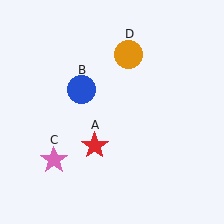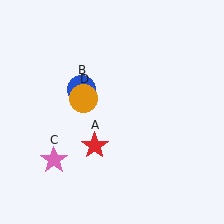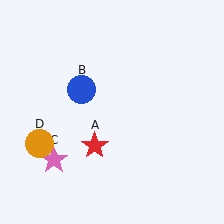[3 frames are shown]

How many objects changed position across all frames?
1 object changed position: orange circle (object D).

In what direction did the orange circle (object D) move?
The orange circle (object D) moved down and to the left.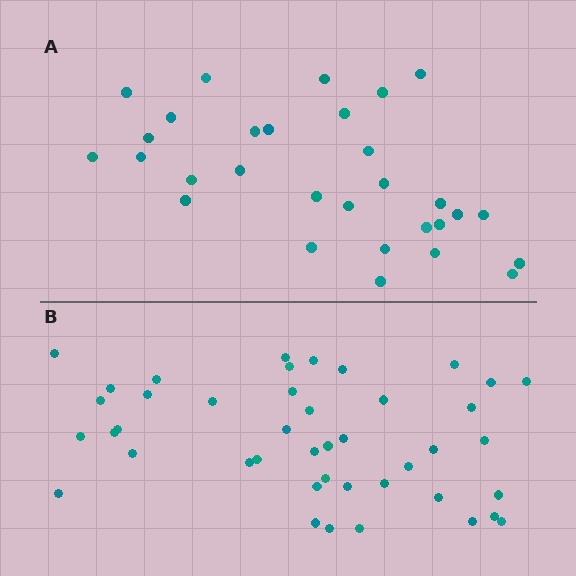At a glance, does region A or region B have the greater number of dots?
Region B (the bottom region) has more dots.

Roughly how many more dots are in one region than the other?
Region B has approximately 15 more dots than region A.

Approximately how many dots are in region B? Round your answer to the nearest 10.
About 40 dots. (The exact count is 43, which rounds to 40.)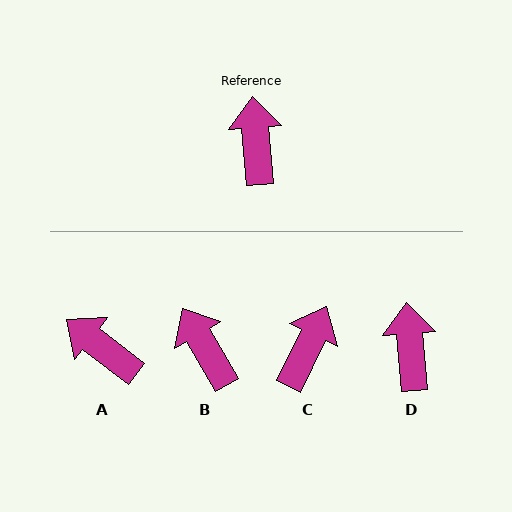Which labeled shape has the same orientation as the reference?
D.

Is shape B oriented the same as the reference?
No, it is off by about 25 degrees.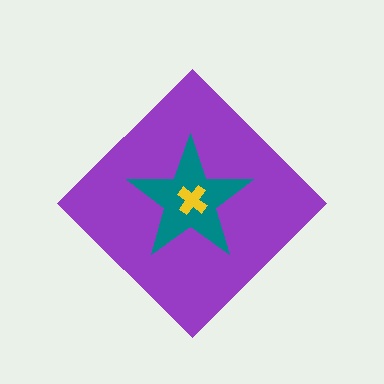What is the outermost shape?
The purple diamond.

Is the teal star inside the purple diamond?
Yes.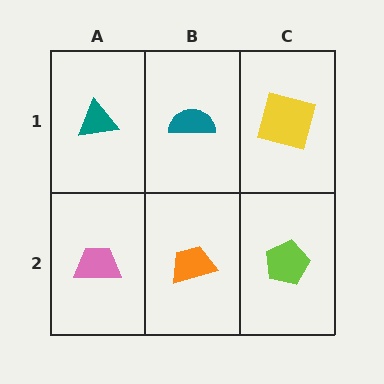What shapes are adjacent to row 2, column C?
A yellow square (row 1, column C), an orange trapezoid (row 2, column B).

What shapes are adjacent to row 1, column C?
A lime pentagon (row 2, column C), a teal semicircle (row 1, column B).